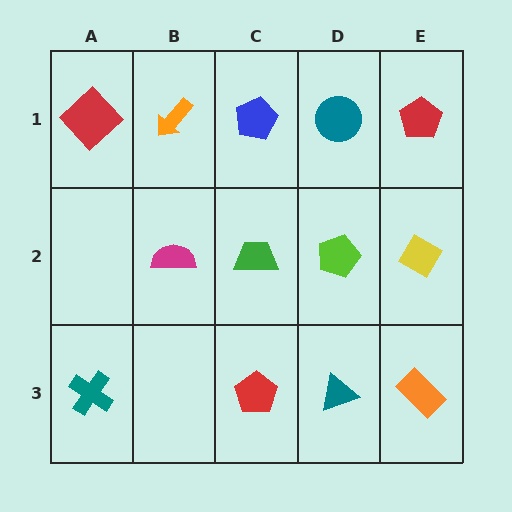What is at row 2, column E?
A yellow diamond.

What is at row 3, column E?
An orange rectangle.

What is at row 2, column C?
A green trapezoid.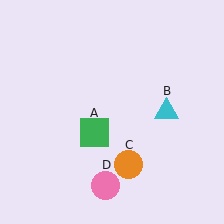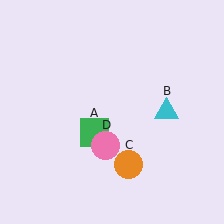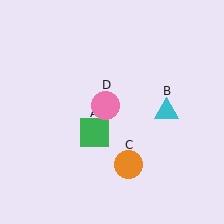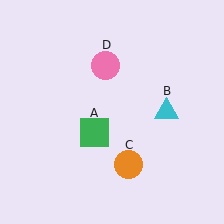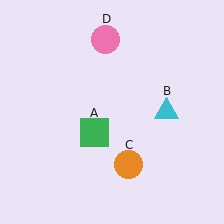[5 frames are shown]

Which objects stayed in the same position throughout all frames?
Green square (object A) and cyan triangle (object B) and orange circle (object C) remained stationary.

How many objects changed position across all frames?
1 object changed position: pink circle (object D).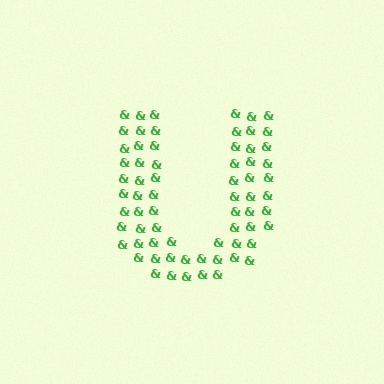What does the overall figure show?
The overall figure shows the letter U.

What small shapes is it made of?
It is made of small ampersands.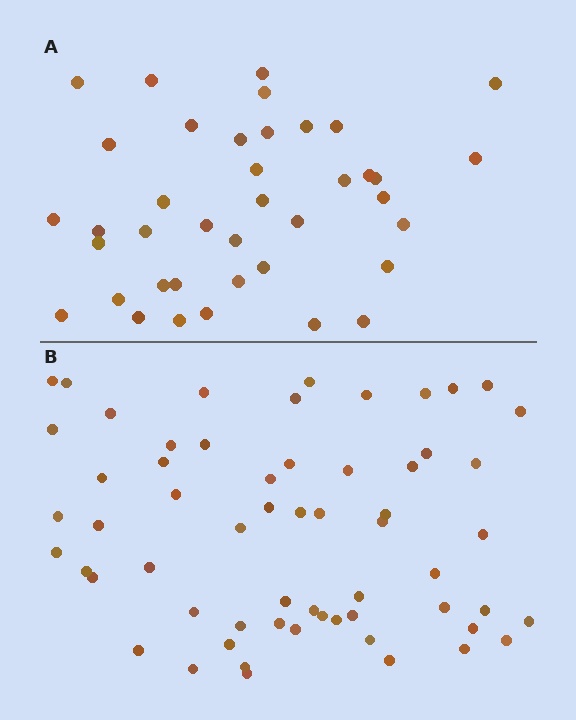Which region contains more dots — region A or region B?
Region B (the bottom region) has more dots.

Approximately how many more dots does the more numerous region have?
Region B has approximately 20 more dots than region A.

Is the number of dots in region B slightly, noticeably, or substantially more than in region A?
Region B has substantially more. The ratio is roughly 1.5 to 1.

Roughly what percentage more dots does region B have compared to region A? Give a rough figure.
About 55% more.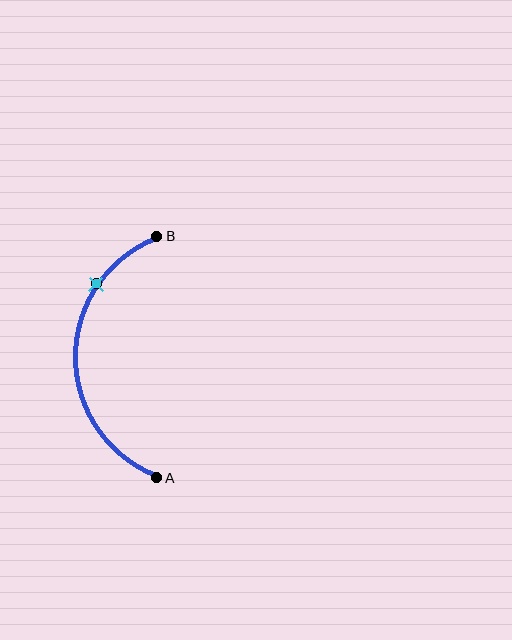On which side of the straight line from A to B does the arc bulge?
The arc bulges to the left of the straight line connecting A and B.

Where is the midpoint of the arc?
The arc midpoint is the point on the curve farthest from the straight line joining A and B. It sits to the left of that line.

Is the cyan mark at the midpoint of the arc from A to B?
No. The cyan mark lies on the arc but is closer to endpoint B. The arc midpoint would be at the point on the curve equidistant along the arc from both A and B.